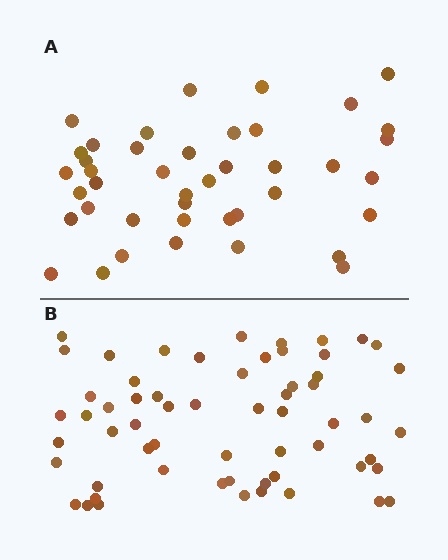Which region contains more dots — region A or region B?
Region B (the bottom region) has more dots.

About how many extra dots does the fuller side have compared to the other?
Region B has approximately 20 more dots than region A.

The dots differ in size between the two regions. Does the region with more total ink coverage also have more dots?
No. Region A has more total ink coverage because its dots are larger, but region B actually contains more individual dots. Total area can be misleading — the number of items is what matters here.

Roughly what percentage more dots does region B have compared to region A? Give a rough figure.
About 45% more.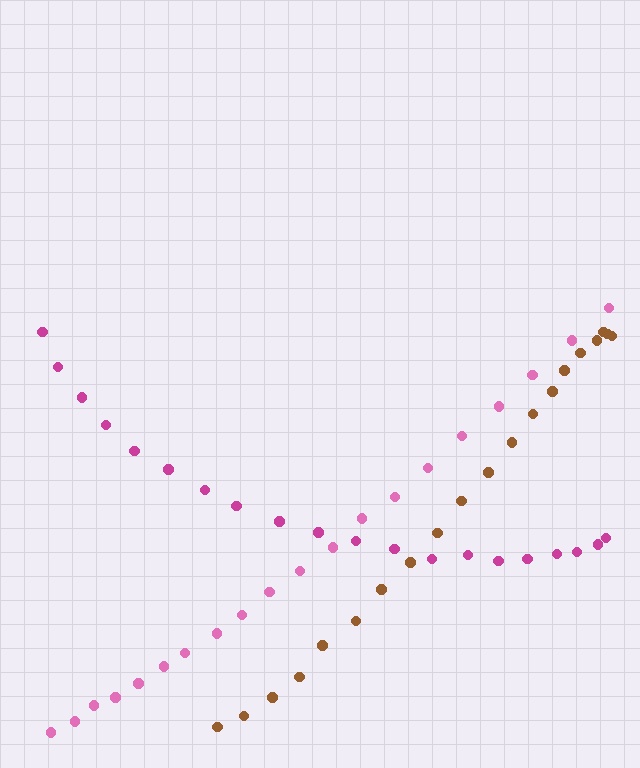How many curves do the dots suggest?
There are 3 distinct paths.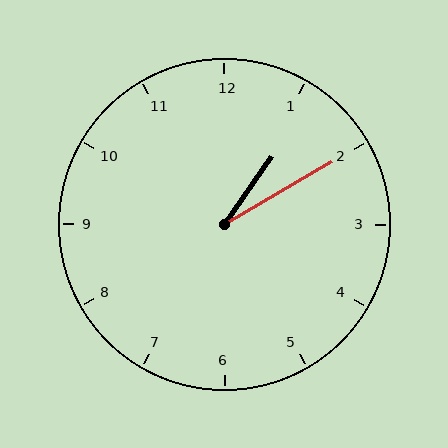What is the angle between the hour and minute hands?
Approximately 25 degrees.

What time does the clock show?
1:10.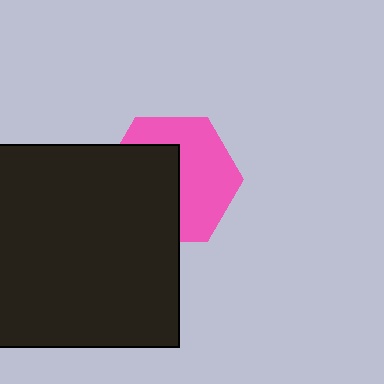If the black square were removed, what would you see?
You would see the complete pink hexagon.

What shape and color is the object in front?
The object in front is a black square.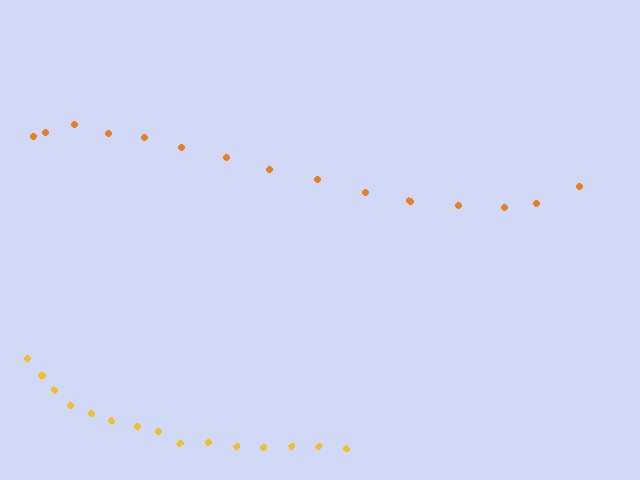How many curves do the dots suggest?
There are 2 distinct paths.